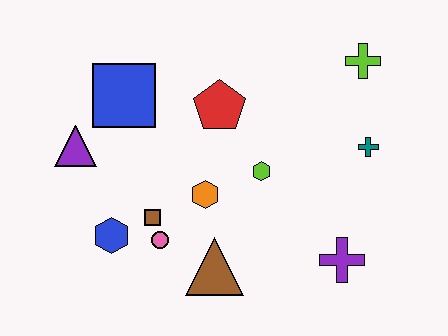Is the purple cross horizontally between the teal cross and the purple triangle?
Yes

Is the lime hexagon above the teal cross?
No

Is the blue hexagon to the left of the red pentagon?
Yes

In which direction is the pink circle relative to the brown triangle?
The pink circle is to the left of the brown triangle.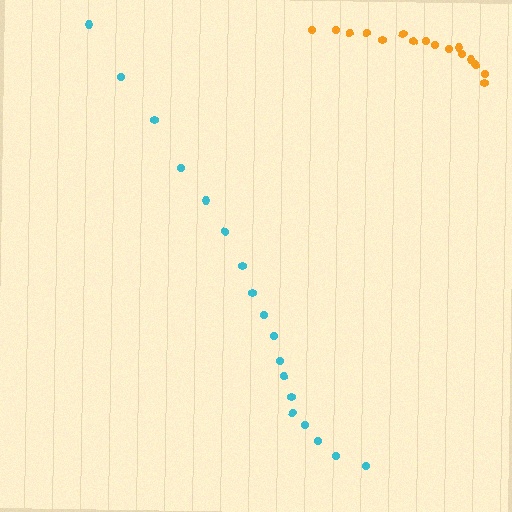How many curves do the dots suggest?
There are 2 distinct paths.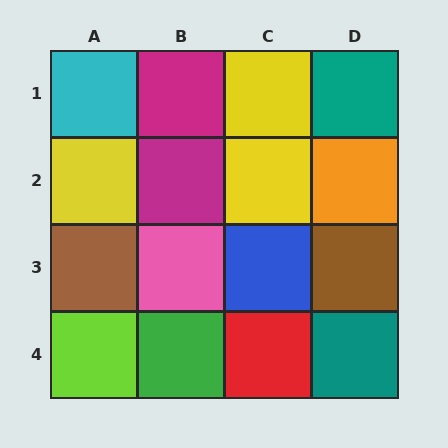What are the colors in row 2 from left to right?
Yellow, magenta, yellow, orange.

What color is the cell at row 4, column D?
Teal.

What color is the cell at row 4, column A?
Lime.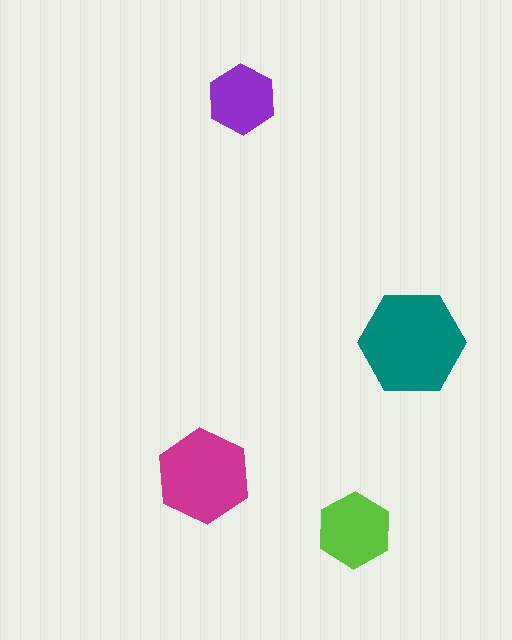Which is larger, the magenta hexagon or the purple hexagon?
The magenta one.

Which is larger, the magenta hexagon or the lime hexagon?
The magenta one.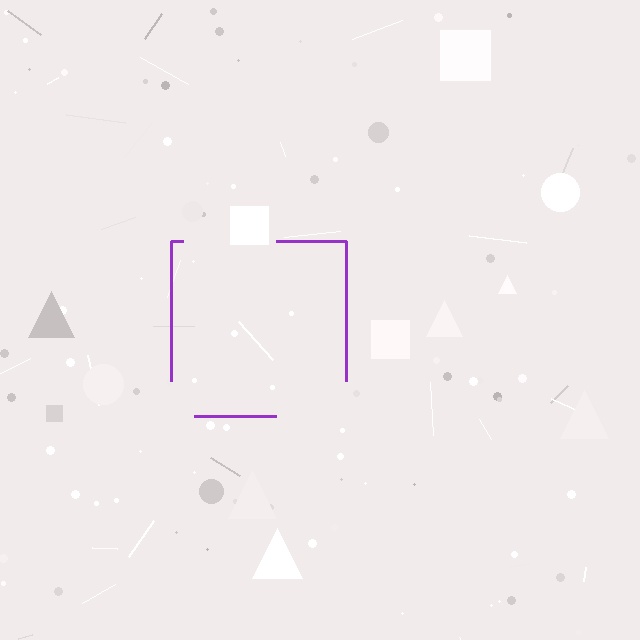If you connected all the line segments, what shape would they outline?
They would outline a square.